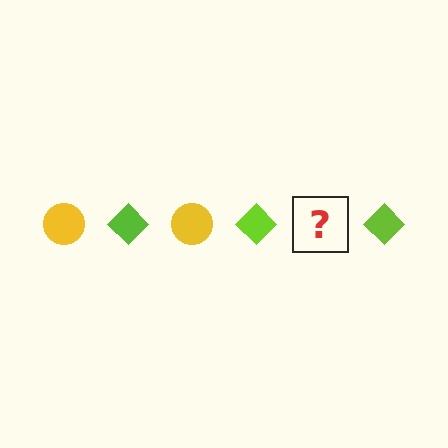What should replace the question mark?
The question mark should be replaced with a yellow circle.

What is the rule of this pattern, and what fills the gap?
The rule is that the pattern alternates between yellow circle and lime diamond. The gap should be filled with a yellow circle.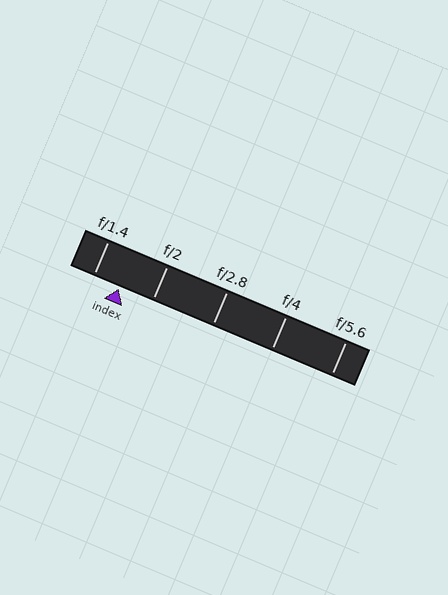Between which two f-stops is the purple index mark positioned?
The index mark is between f/1.4 and f/2.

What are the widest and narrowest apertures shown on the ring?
The widest aperture shown is f/1.4 and the narrowest is f/5.6.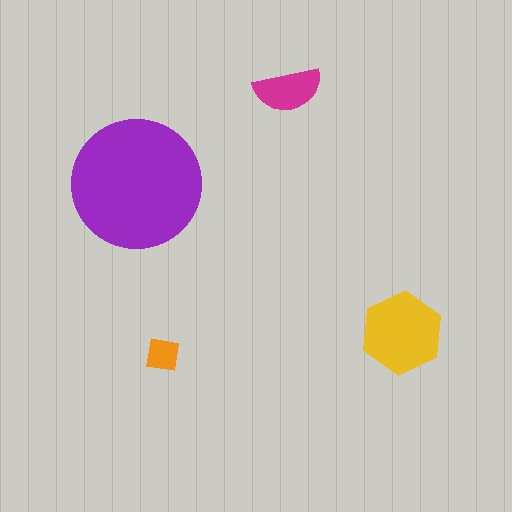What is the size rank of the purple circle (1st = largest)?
1st.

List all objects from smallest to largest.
The orange square, the magenta semicircle, the yellow hexagon, the purple circle.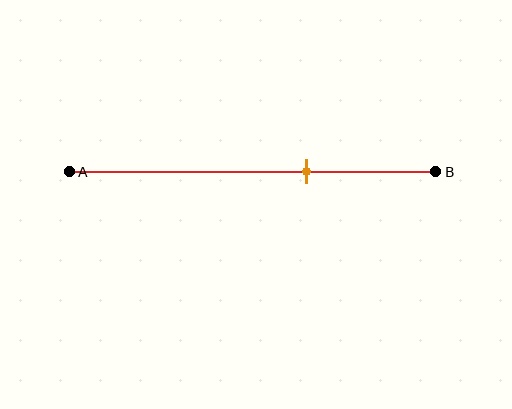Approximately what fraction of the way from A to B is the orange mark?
The orange mark is approximately 65% of the way from A to B.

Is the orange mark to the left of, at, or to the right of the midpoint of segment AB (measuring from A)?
The orange mark is to the right of the midpoint of segment AB.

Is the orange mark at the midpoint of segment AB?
No, the mark is at about 65% from A, not at the 50% midpoint.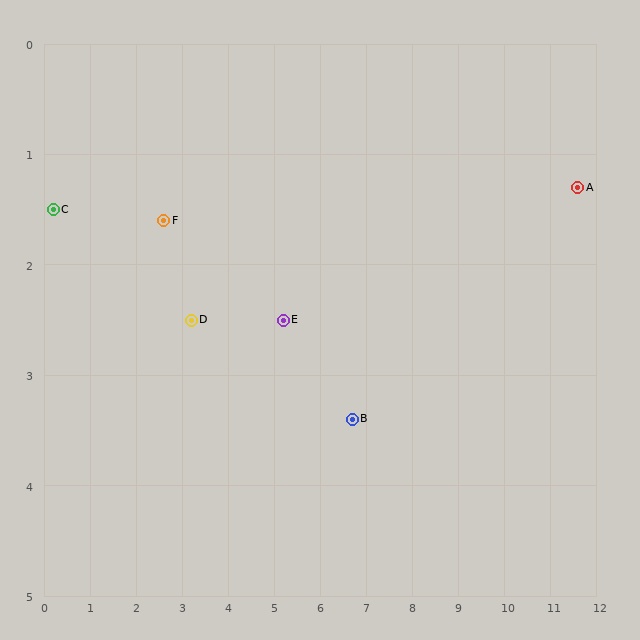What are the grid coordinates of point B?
Point B is at approximately (6.7, 3.4).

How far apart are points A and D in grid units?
Points A and D are about 8.5 grid units apart.